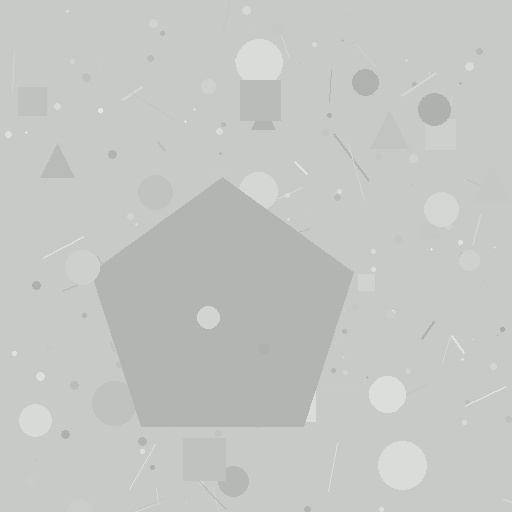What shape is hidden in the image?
A pentagon is hidden in the image.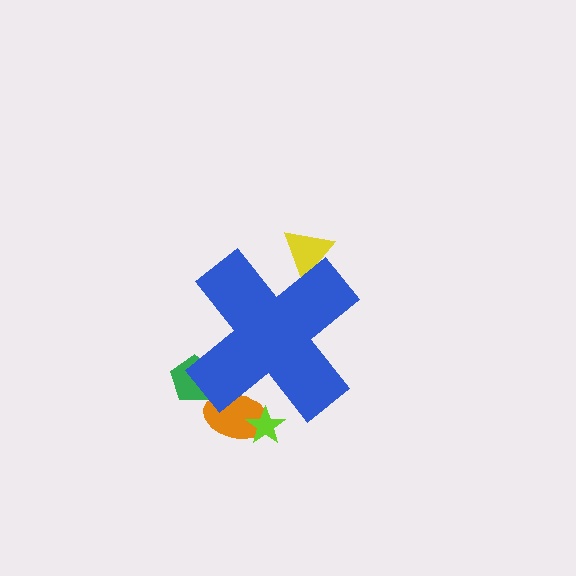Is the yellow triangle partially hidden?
Yes, the yellow triangle is partially hidden behind the blue cross.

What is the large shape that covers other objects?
A blue cross.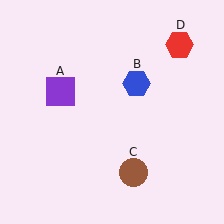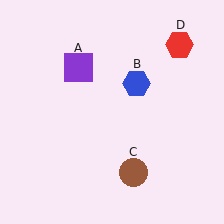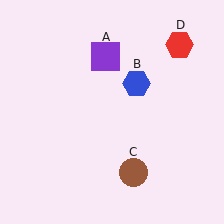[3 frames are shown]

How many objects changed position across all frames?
1 object changed position: purple square (object A).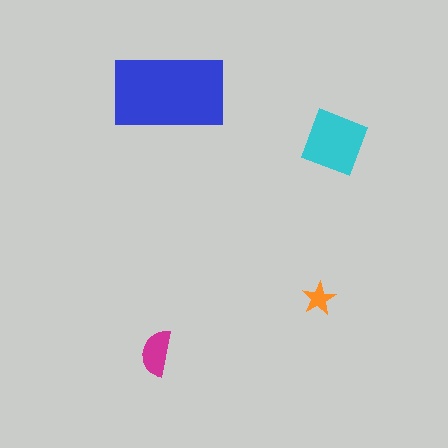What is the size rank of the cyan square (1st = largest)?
2nd.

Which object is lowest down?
The magenta semicircle is bottommost.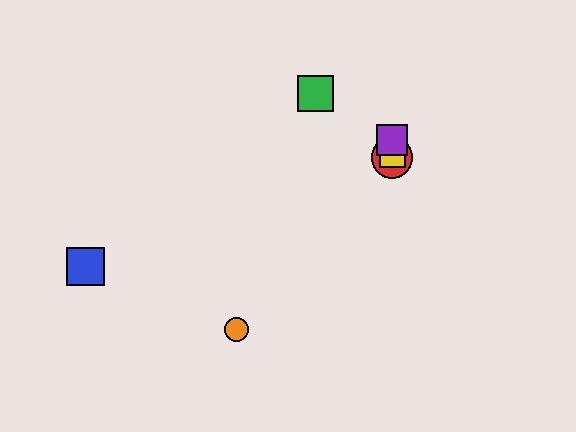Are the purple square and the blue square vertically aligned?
No, the purple square is at x≈392 and the blue square is at x≈85.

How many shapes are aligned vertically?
3 shapes (the red circle, the yellow square, the purple square) are aligned vertically.